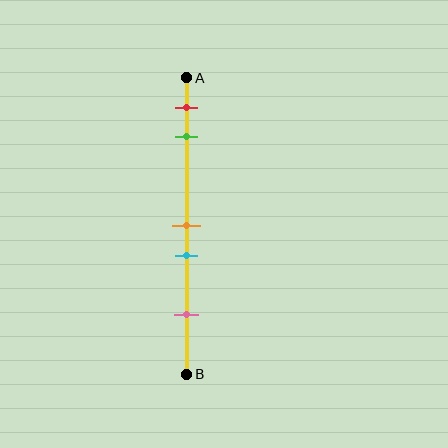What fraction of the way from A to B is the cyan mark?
The cyan mark is approximately 60% (0.6) of the way from A to B.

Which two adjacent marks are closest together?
The orange and cyan marks are the closest adjacent pair.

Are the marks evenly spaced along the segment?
No, the marks are not evenly spaced.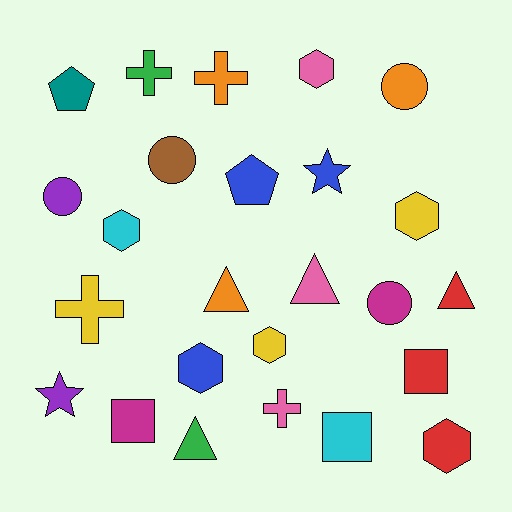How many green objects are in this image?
There are 2 green objects.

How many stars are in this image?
There are 2 stars.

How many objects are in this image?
There are 25 objects.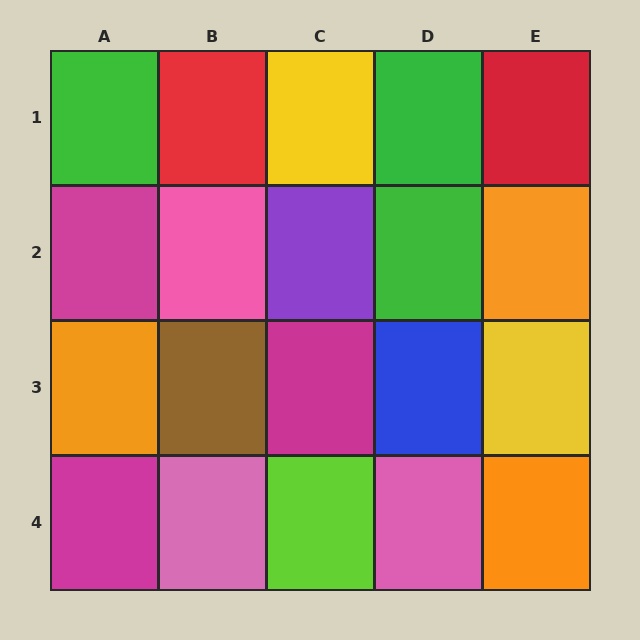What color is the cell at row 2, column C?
Purple.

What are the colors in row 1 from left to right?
Green, red, yellow, green, red.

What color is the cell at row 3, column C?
Magenta.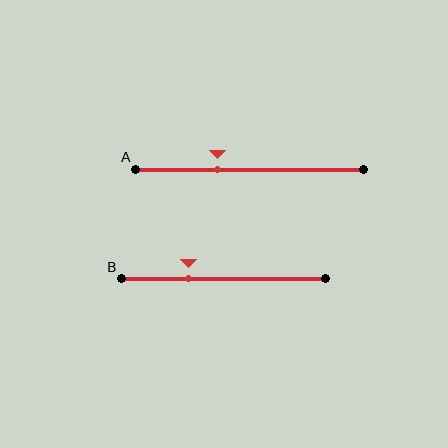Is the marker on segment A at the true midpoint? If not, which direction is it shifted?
No, the marker on segment A is shifted to the left by about 14% of the segment length.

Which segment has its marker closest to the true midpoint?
Segment A has its marker closest to the true midpoint.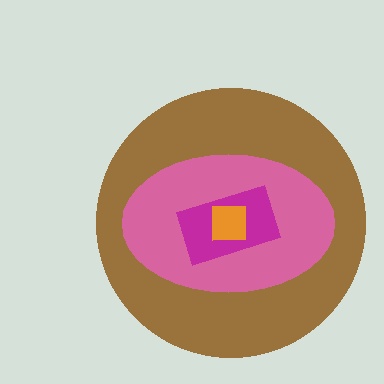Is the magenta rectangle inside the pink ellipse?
Yes.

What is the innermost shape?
The orange square.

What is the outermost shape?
The brown circle.